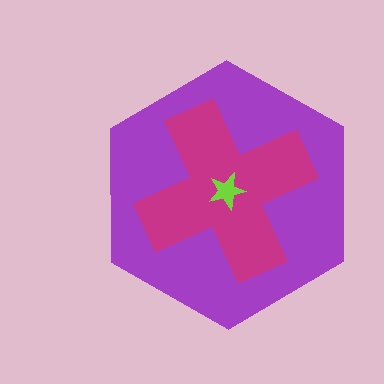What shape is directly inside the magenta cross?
The lime star.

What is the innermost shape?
The lime star.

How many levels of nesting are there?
3.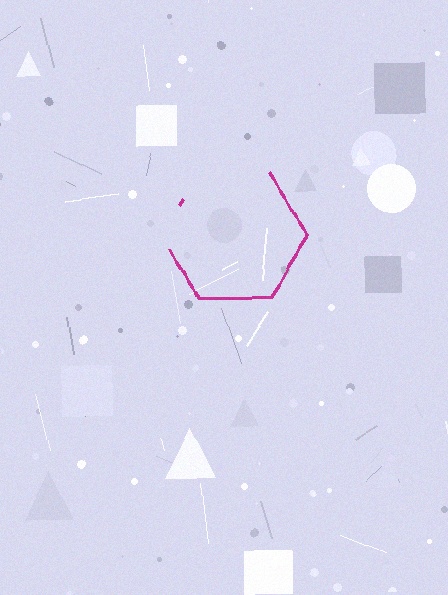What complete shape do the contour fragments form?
The contour fragments form a hexagon.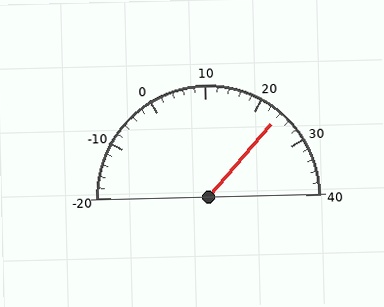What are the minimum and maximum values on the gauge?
The gauge ranges from -20 to 40.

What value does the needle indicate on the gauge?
The needle indicates approximately 24.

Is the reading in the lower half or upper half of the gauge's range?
The reading is in the upper half of the range (-20 to 40).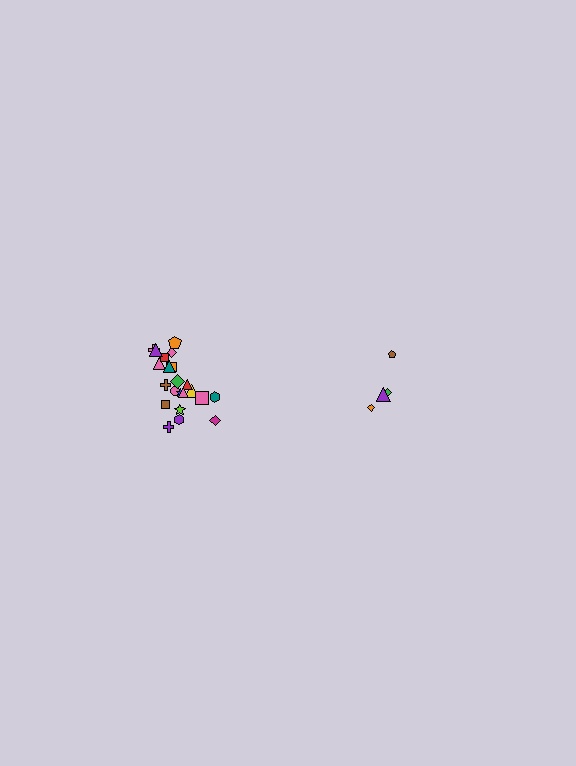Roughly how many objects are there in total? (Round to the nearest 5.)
Roughly 25 objects in total.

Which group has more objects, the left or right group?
The left group.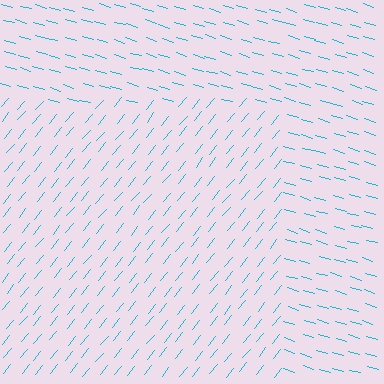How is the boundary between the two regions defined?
The boundary is defined purely by a change in line orientation (approximately 67 degrees difference). All lines are the same color and thickness.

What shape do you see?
I see a rectangle.